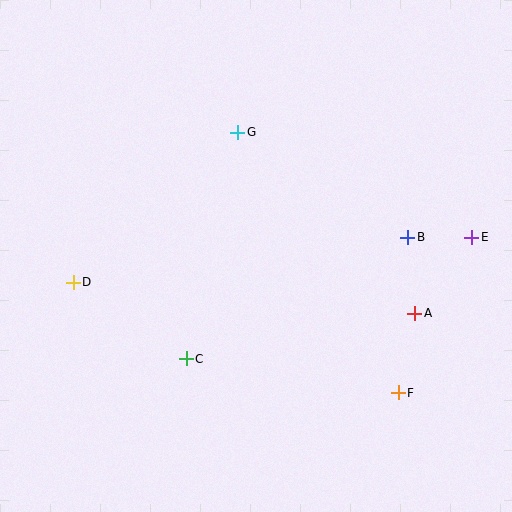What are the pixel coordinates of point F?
Point F is at (398, 393).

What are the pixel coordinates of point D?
Point D is at (73, 282).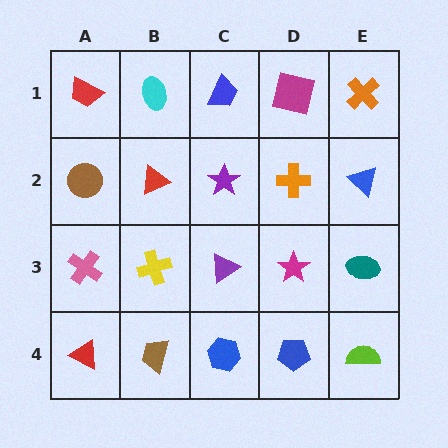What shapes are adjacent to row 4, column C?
A purple triangle (row 3, column C), a brown trapezoid (row 4, column B), a blue pentagon (row 4, column D).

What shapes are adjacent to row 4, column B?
A yellow cross (row 3, column B), a red triangle (row 4, column A), a blue hexagon (row 4, column C).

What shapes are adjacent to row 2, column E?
An orange cross (row 1, column E), a teal ellipse (row 3, column E), an orange cross (row 2, column D).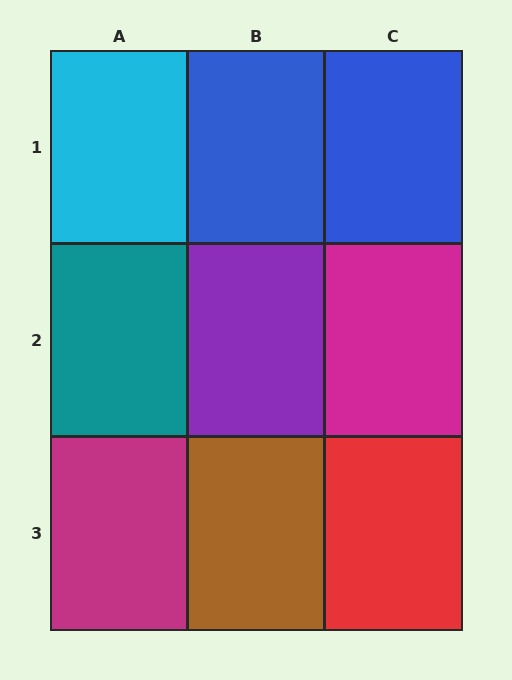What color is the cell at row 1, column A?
Cyan.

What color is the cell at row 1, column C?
Blue.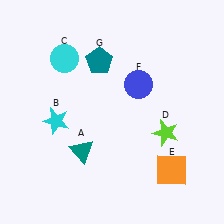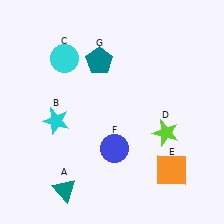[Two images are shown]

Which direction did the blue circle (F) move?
The blue circle (F) moved down.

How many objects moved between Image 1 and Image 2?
2 objects moved between the two images.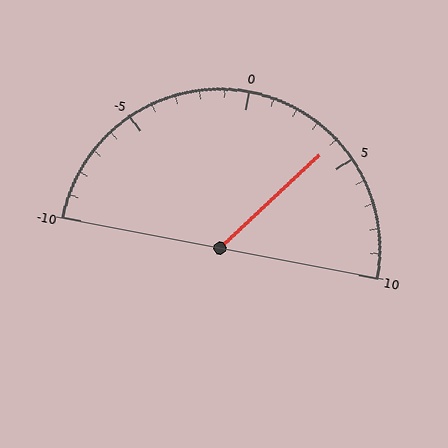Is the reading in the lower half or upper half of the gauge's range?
The reading is in the upper half of the range (-10 to 10).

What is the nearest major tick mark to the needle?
The nearest major tick mark is 5.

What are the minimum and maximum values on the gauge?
The gauge ranges from -10 to 10.